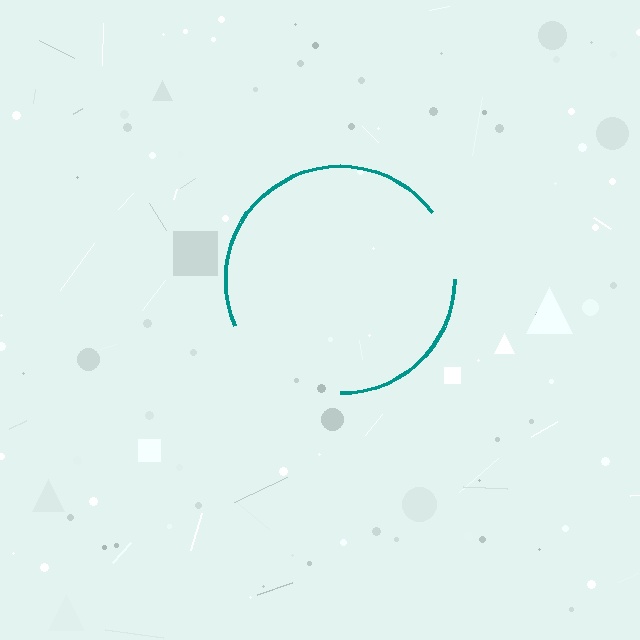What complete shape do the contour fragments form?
The contour fragments form a circle.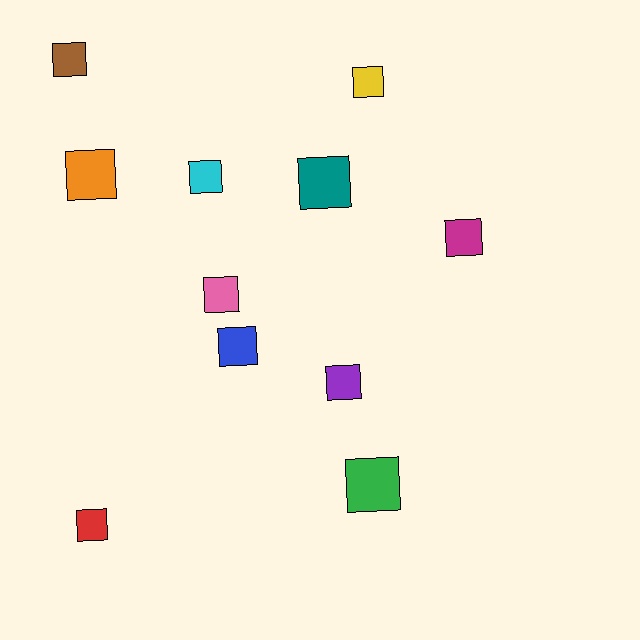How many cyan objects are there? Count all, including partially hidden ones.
There is 1 cyan object.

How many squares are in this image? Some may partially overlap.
There are 11 squares.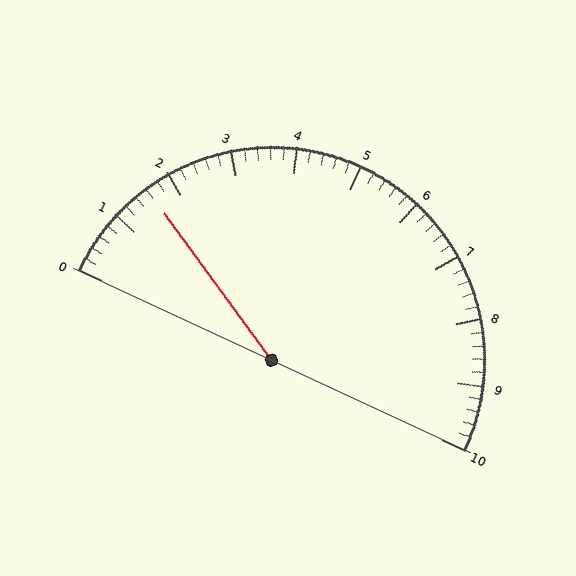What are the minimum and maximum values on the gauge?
The gauge ranges from 0 to 10.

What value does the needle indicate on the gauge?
The needle indicates approximately 1.6.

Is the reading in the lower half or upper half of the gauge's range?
The reading is in the lower half of the range (0 to 10).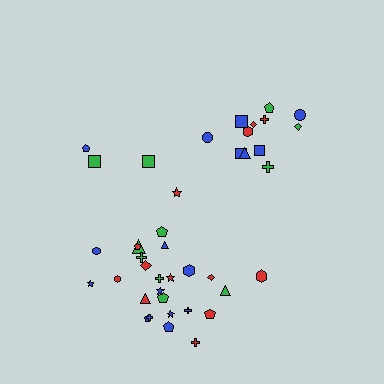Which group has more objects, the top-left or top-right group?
The top-right group.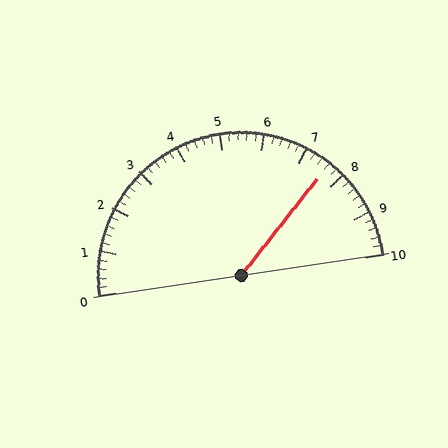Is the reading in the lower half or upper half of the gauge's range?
The reading is in the upper half of the range (0 to 10).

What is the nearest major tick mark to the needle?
The nearest major tick mark is 8.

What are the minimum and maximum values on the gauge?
The gauge ranges from 0 to 10.